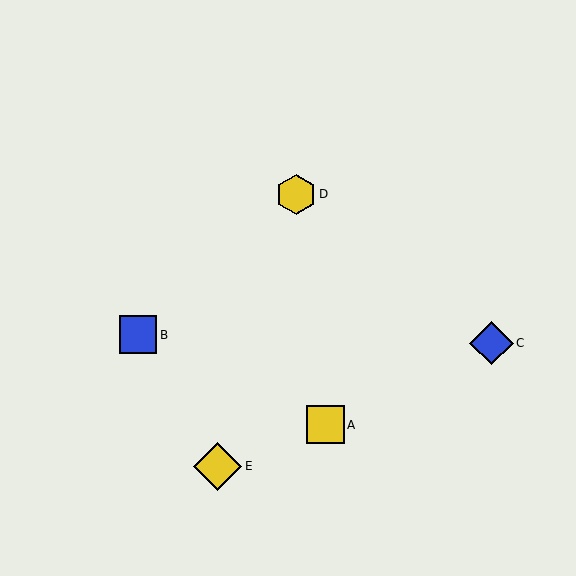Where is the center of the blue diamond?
The center of the blue diamond is at (491, 343).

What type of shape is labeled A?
Shape A is a yellow square.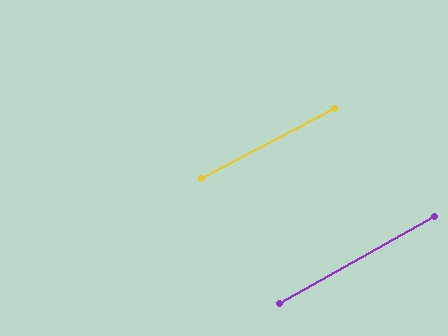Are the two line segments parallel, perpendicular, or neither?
Parallel — their directions differ by only 1.3°.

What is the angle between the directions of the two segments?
Approximately 1 degree.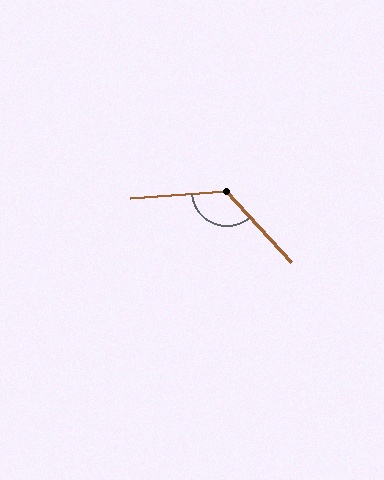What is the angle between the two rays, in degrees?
Approximately 128 degrees.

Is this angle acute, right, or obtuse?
It is obtuse.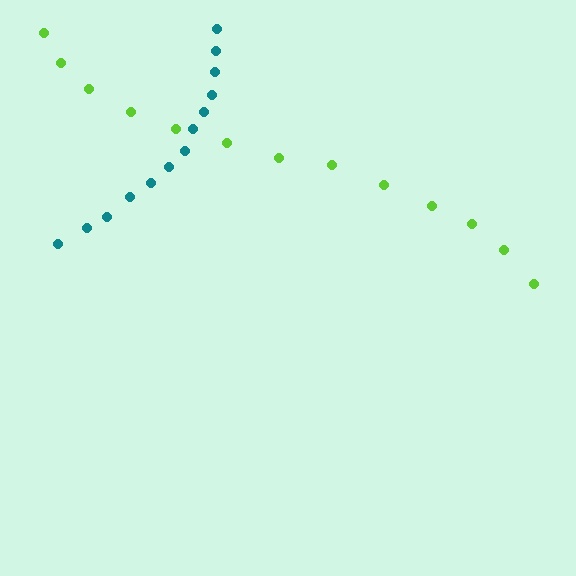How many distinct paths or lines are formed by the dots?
There are 2 distinct paths.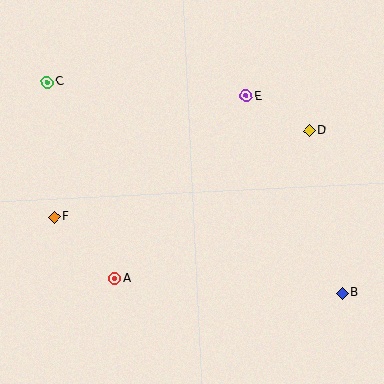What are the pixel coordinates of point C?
Point C is at (47, 82).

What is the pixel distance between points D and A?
The distance between D and A is 245 pixels.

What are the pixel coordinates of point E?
Point E is at (246, 96).